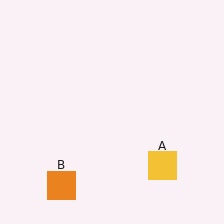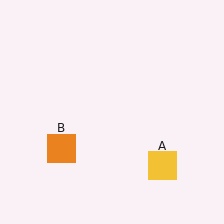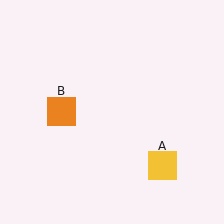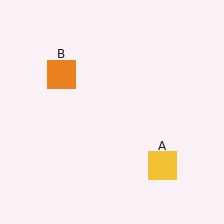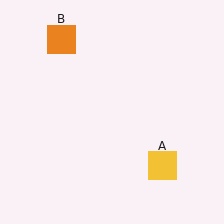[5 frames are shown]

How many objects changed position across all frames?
1 object changed position: orange square (object B).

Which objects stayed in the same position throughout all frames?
Yellow square (object A) remained stationary.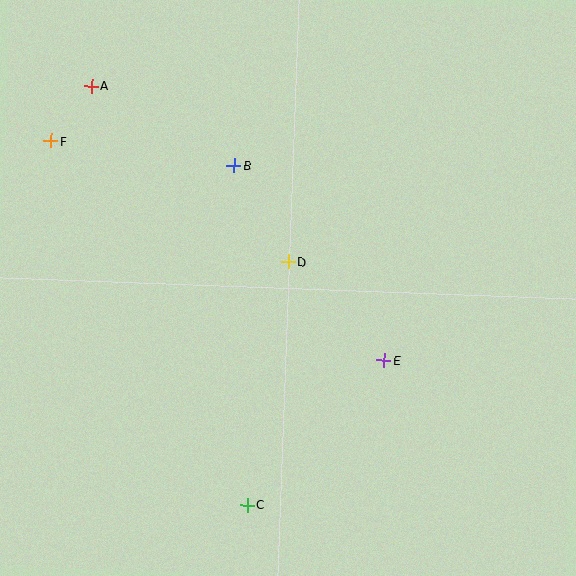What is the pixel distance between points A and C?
The distance between A and C is 447 pixels.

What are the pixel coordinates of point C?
Point C is at (247, 505).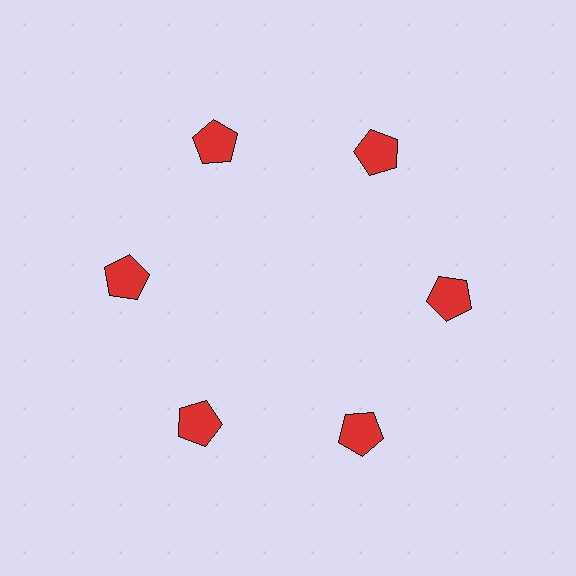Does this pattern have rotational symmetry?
Yes, this pattern has 6-fold rotational symmetry. It looks the same after rotating 60 degrees around the center.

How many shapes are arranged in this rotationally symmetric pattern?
There are 6 shapes, arranged in 6 groups of 1.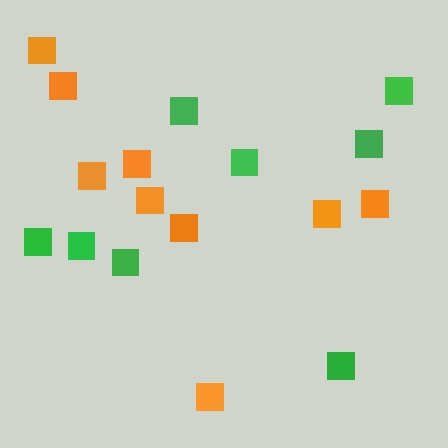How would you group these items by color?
There are 2 groups: one group of green squares (8) and one group of orange squares (9).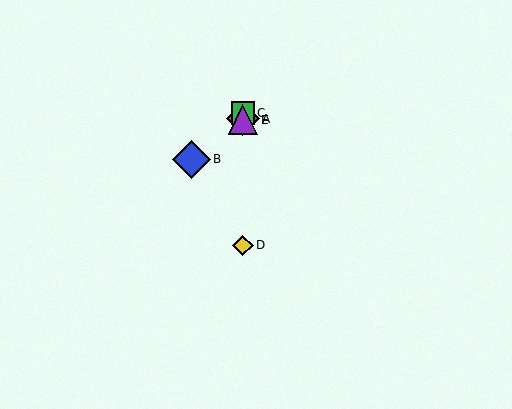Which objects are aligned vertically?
Objects A, C, D, E are aligned vertically.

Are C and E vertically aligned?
Yes, both are at x≈243.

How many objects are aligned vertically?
4 objects (A, C, D, E) are aligned vertically.